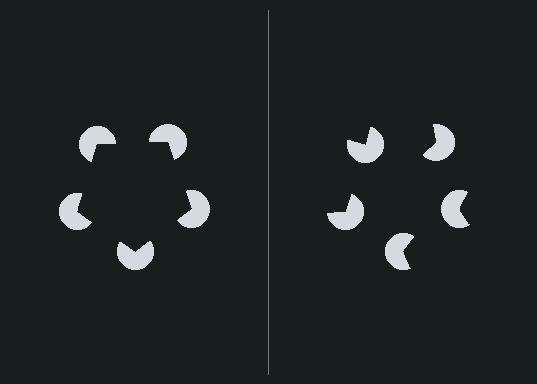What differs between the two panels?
The pac-man discs are positioned identically on both sides; only the wedge orientations differ. On the left they align to a pentagon; on the right they are misaligned.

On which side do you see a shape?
An illusory pentagon appears on the left side. On the right side the wedge cuts are rotated, so no coherent shape forms.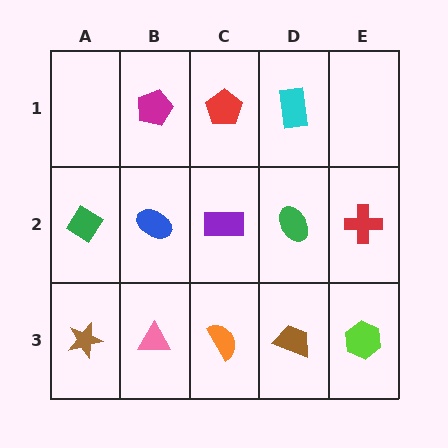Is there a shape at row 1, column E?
No, that cell is empty.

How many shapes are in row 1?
3 shapes.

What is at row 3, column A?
A brown star.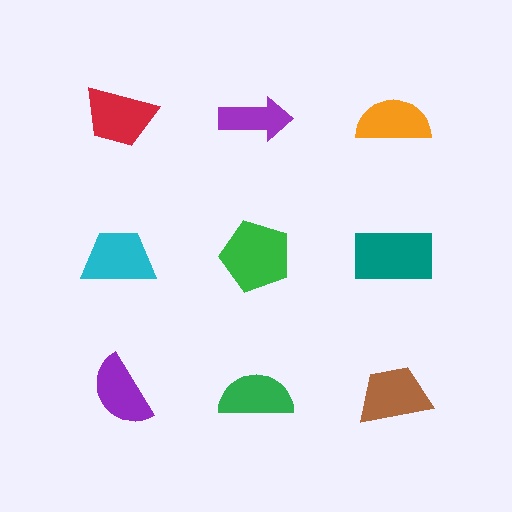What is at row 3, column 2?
A green semicircle.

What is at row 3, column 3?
A brown trapezoid.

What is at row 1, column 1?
A red trapezoid.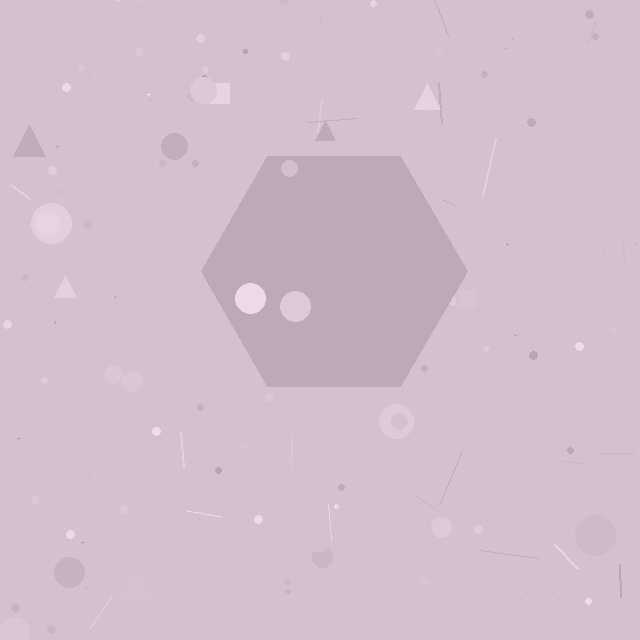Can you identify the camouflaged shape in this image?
The camouflaged shape is a hexagon.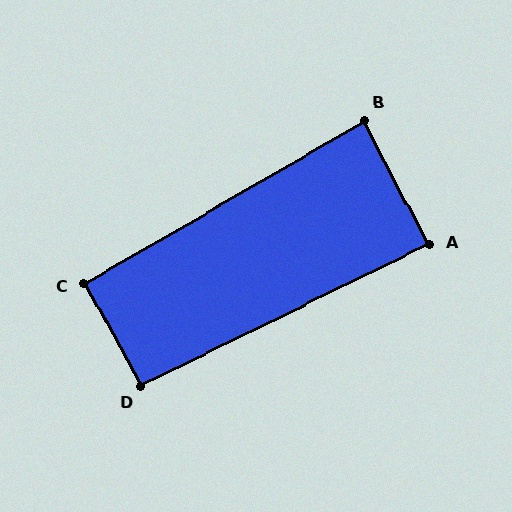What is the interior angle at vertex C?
Approximately 91 degrees (approximately right).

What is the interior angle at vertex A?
Approximately 89 degrees (approximately right).